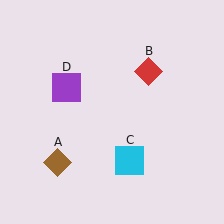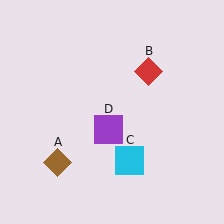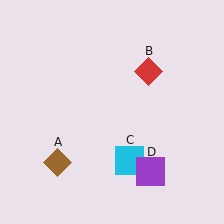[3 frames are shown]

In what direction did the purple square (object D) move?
The purple square (object D) moved down and to the right.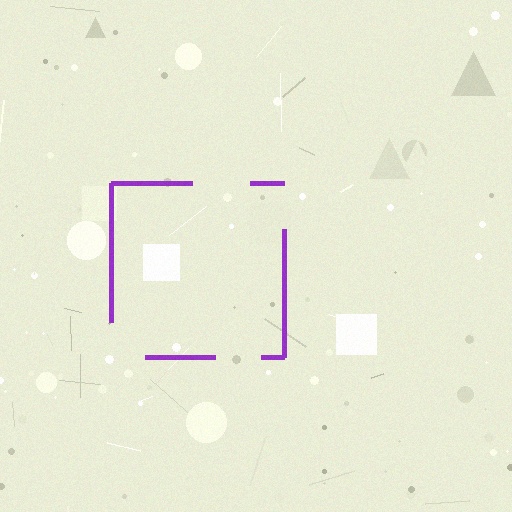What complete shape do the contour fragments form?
The contour fragments form a square.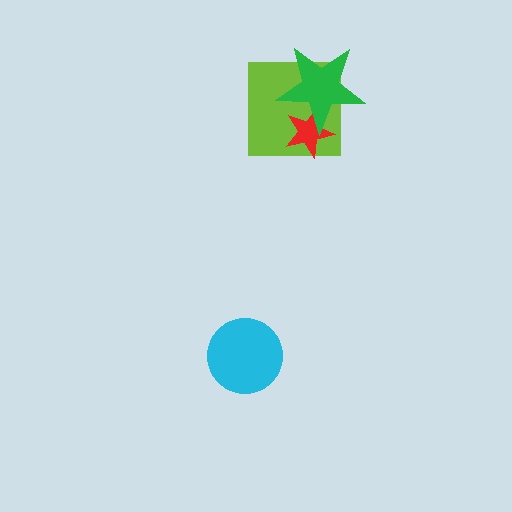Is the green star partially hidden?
No, no other shape covers it.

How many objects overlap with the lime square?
2 objects overlap with the lime square.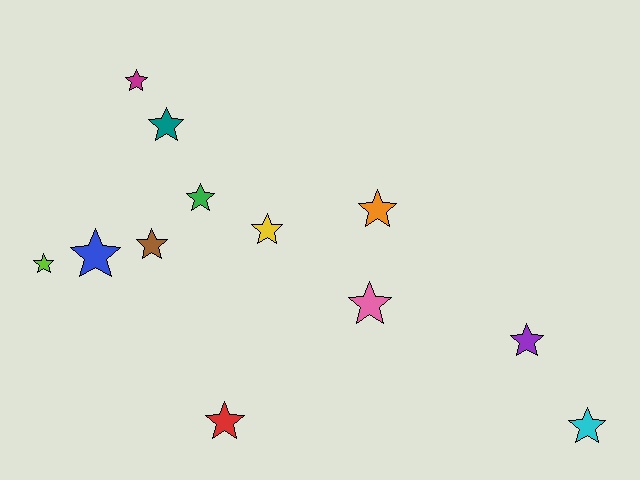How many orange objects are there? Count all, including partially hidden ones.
There is 1 orange object.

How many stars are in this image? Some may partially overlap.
There are 12 stars.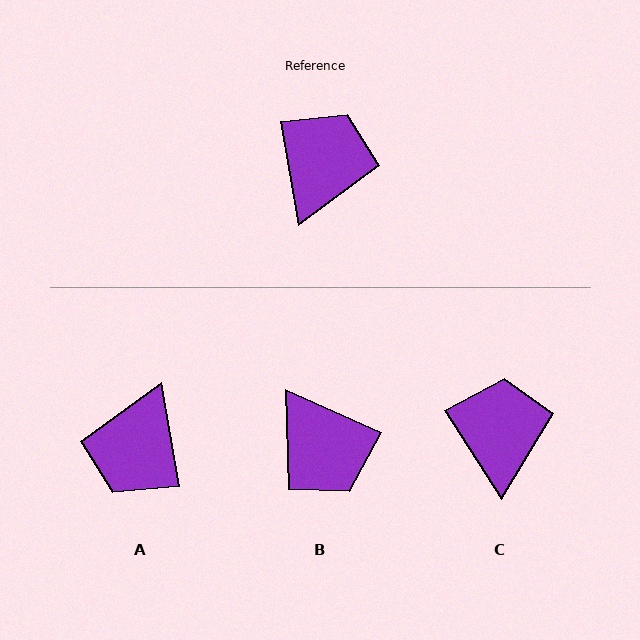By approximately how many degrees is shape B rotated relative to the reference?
Approximately 124 degrees clockwise.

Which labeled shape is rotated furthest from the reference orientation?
A, about 180 degrees away.